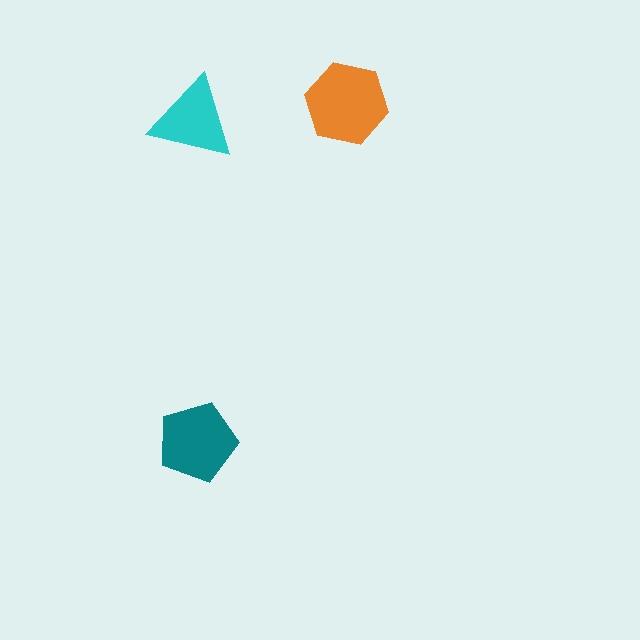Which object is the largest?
The orange hexagon.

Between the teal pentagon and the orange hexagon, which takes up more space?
The orange hexagon.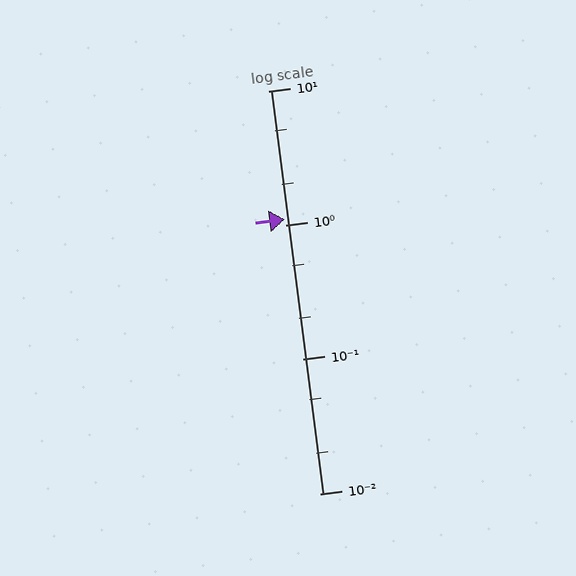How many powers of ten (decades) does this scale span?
The scale spans 3 decades, from 0.01 to 10.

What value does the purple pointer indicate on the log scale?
The pointer indicates approximately 1.1.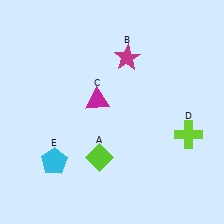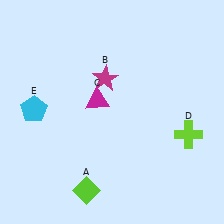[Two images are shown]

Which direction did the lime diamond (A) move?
The lime diamond (A) moved down.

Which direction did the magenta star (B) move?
The magenta star (B) moved left.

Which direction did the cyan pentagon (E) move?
The cyan pentagon (E) moved up.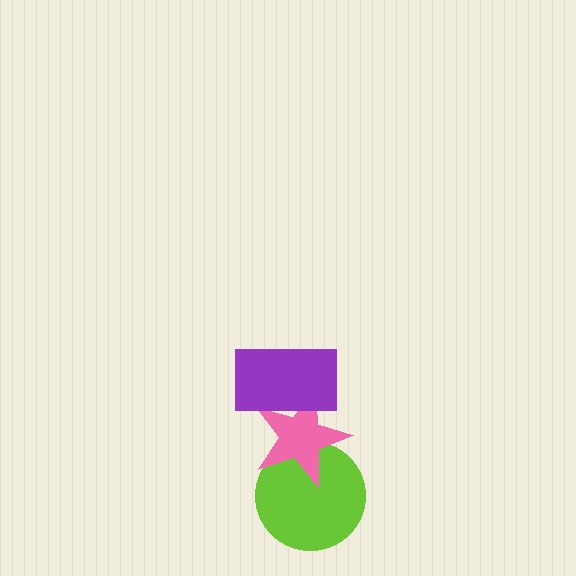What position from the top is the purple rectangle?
The purple rectangle is 1st from the top.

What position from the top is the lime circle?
The lime circle is 3rd from the top.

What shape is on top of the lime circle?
The pink star is on top of the lime circle.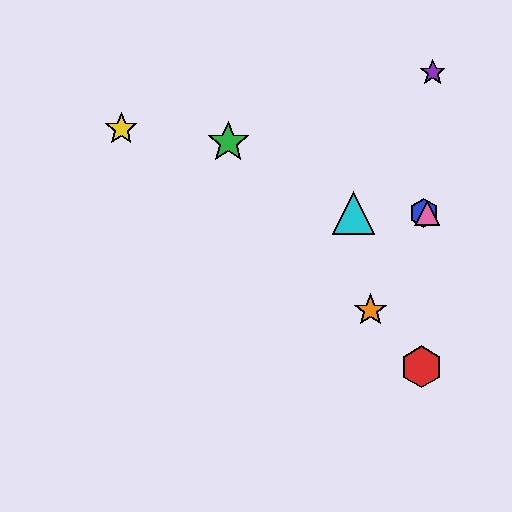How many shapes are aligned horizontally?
3 shapes (the blue hexagon, the cyan triangle, the pink triangle) are aligned horizontally.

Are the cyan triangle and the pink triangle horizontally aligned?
Yes, both are at y≈213.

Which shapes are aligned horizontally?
The blue hexagon, the cyan triangle, the pink triangle are aligned horizontally.